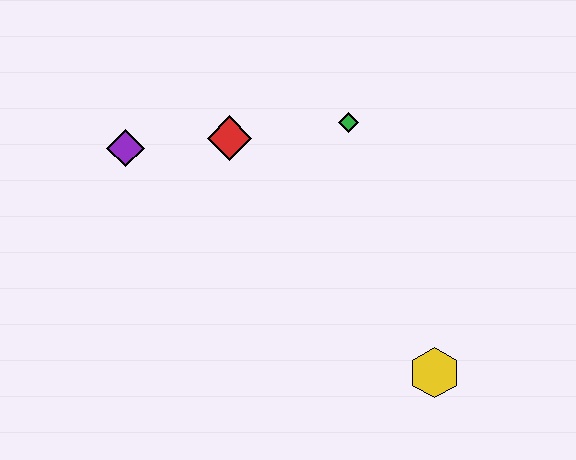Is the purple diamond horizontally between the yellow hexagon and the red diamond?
No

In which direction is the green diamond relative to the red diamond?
The green diamond is to the right of the red diamond.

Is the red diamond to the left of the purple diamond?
No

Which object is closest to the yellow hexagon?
The green diamond is closest to the yellow hexagon.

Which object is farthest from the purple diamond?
The yellow hexagon is farthest from the purple diamond.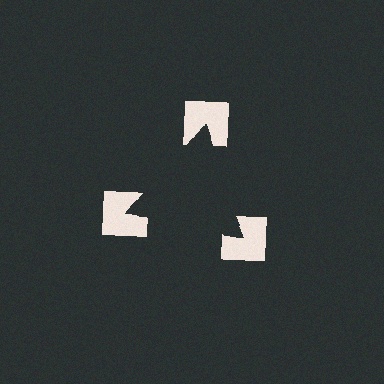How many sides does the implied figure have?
3 sides.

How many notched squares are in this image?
There are 3 — one at each vertex of the illusory triangle.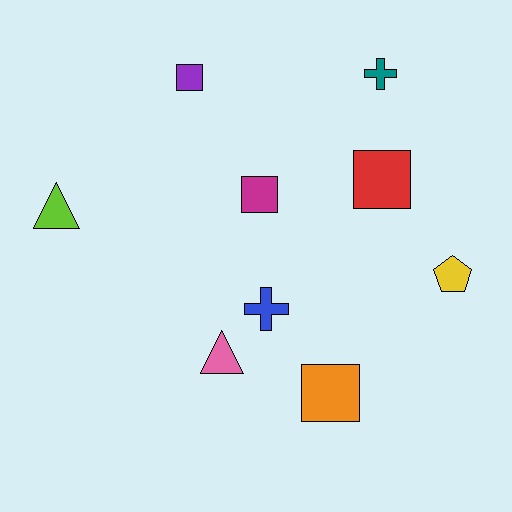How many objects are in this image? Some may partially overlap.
There are 9 objects.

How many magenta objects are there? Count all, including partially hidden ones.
There is 1 magenta object.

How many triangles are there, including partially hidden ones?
There are 2 triangles.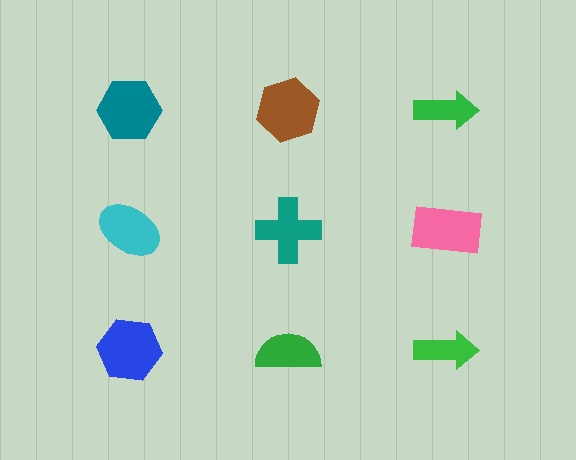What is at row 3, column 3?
A green arrow.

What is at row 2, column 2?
A teal cross.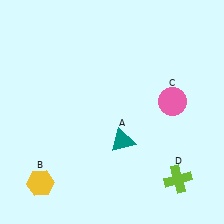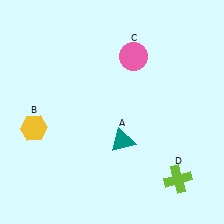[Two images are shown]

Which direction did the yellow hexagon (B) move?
The yellow hexagon (B) moved up.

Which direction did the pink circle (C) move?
The pink circle (C) moved up.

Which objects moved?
The objects that moved are: the yellow hexagon (B), the pink circle (C).